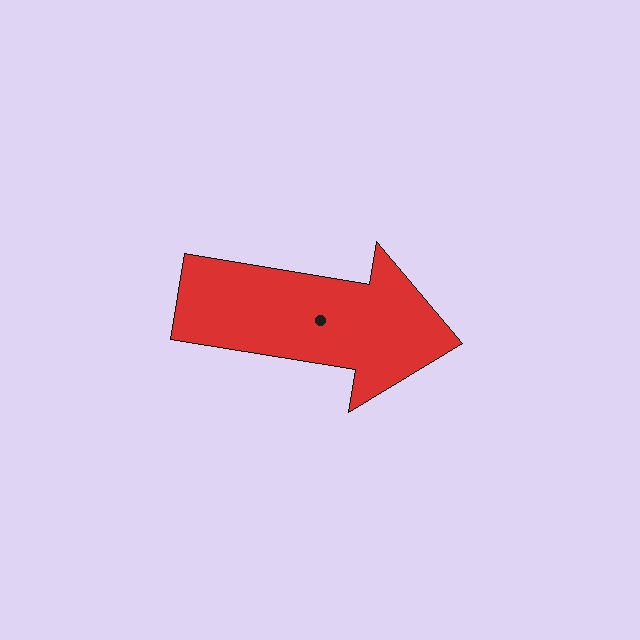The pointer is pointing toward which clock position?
Roughly 3 o'clock.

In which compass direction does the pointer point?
East.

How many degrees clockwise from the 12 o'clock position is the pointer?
Approximately 99 degrees.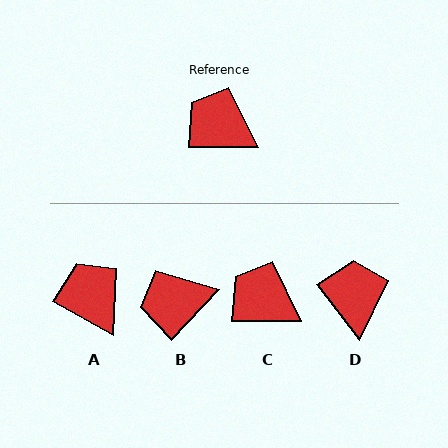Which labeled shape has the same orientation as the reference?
C.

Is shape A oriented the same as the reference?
No, it is off by about 29 degrees.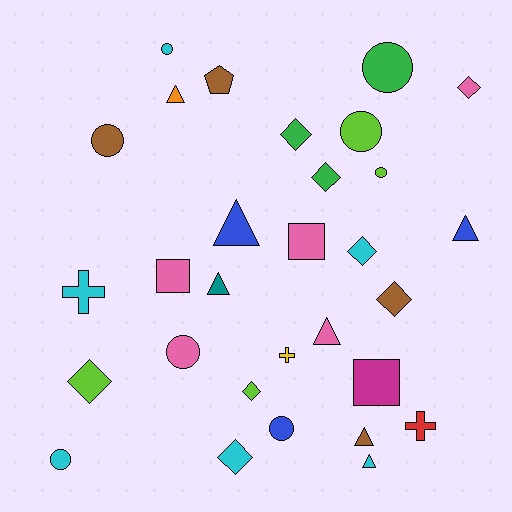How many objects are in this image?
There are 30 objects.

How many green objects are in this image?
There are 3 green objects.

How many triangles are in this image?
There are 7 triangles.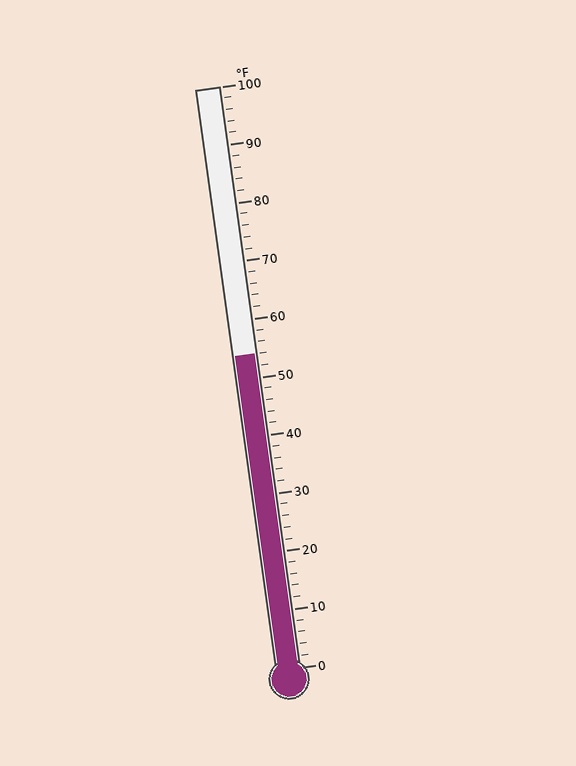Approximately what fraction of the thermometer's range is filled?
The thermometer is filled to approximately 55% of its range.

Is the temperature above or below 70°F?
The temperature is below 70°F.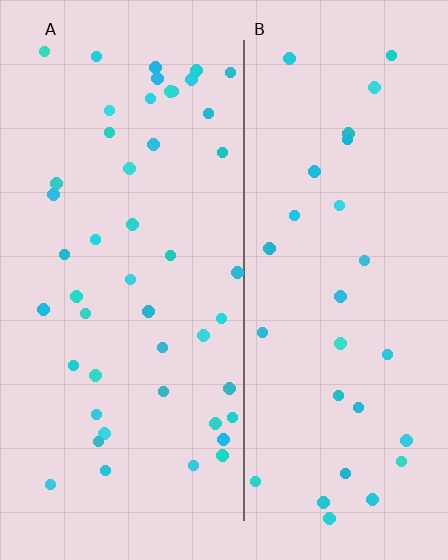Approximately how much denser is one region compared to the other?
Approximately 1.6× — region A over region B.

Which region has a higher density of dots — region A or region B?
A (the left).